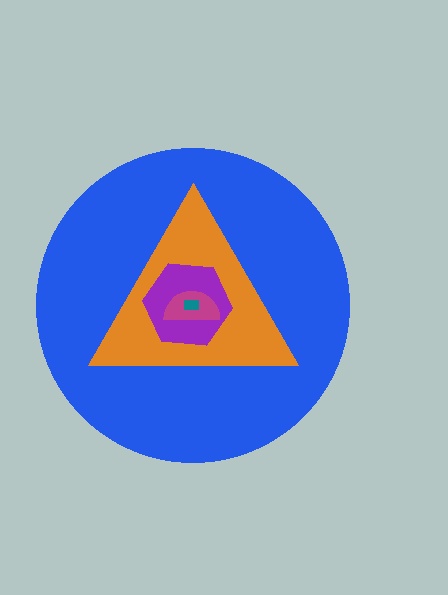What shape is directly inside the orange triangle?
The purple hexagon.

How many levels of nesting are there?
5.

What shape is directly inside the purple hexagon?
The magenta semicircle.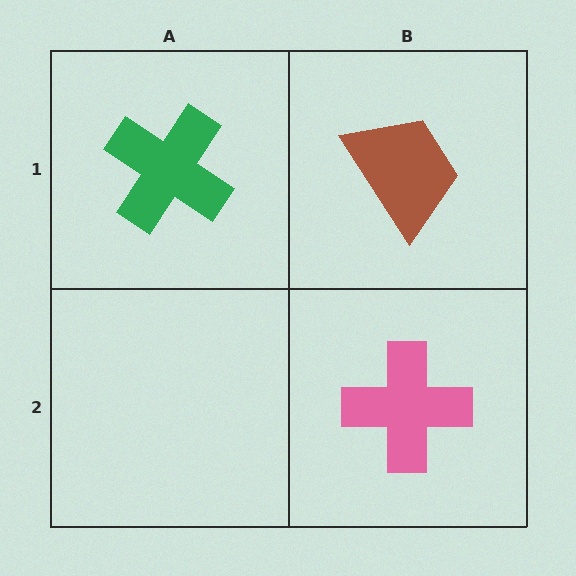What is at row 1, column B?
A brown trapezoid.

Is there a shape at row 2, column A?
No, that cell is empty.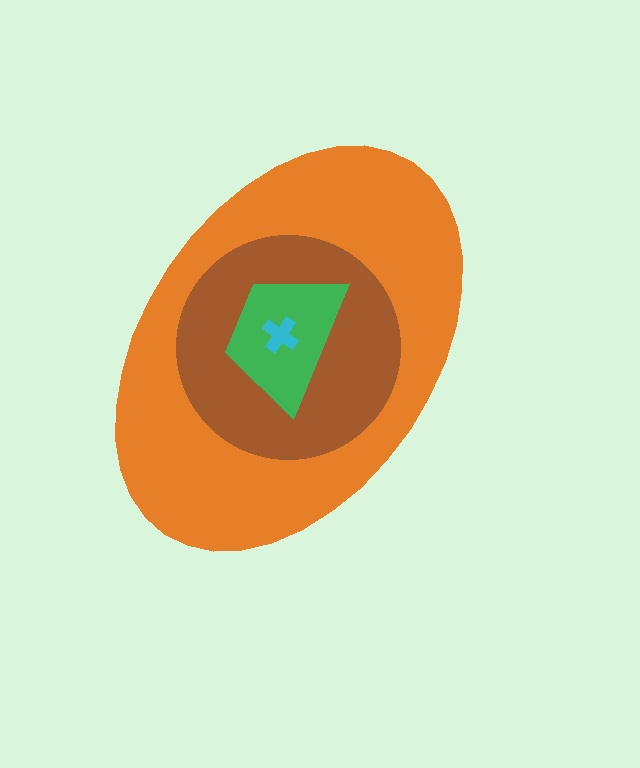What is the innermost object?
The cyan cross.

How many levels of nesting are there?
4.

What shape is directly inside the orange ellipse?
The brown circle.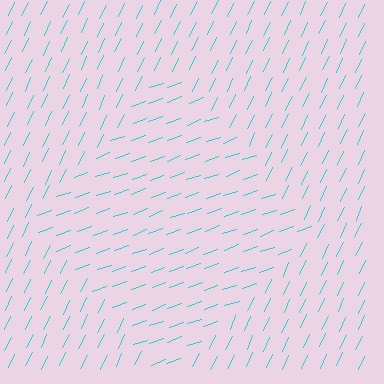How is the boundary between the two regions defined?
The boundary is defined purely by a change in line orientation (approximately 45 degrees difference). All lines are the same color and thickness.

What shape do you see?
I see a diamond.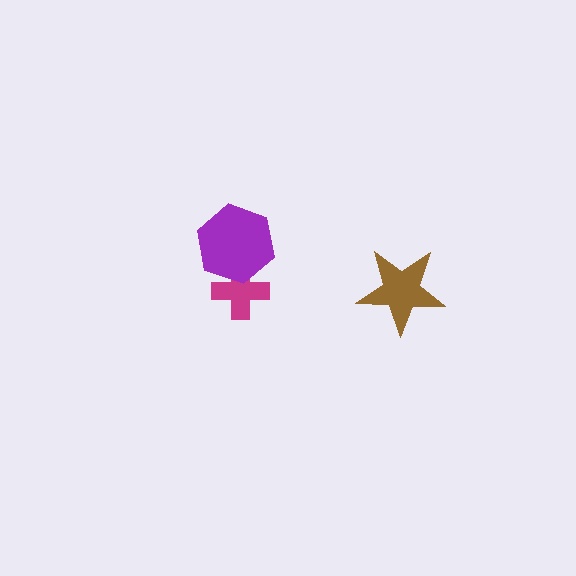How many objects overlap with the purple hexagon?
1 object overlaps with the purple hexagon.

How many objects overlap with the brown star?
0 objects overlap with the brown star.